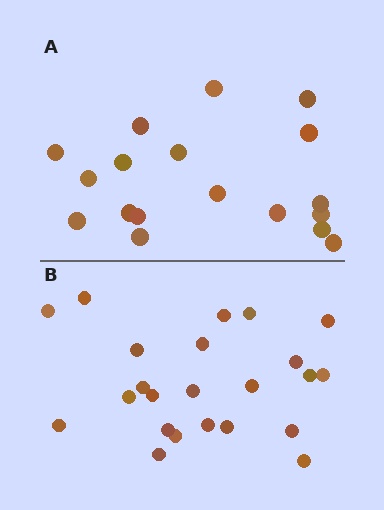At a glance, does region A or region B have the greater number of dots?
Region B (the bottom region) has more dots.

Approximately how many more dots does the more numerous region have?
Region B has about 5 more dots than region A.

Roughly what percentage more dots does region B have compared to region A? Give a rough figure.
About 30% more.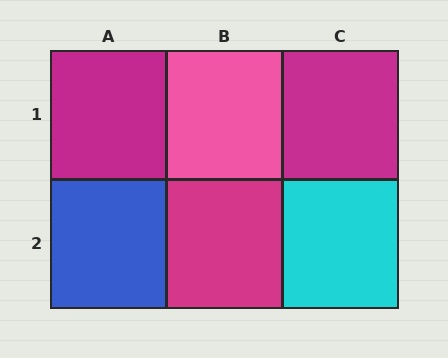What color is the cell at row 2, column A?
Blue.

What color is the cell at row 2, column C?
Cyan.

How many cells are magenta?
3 cells are magenta.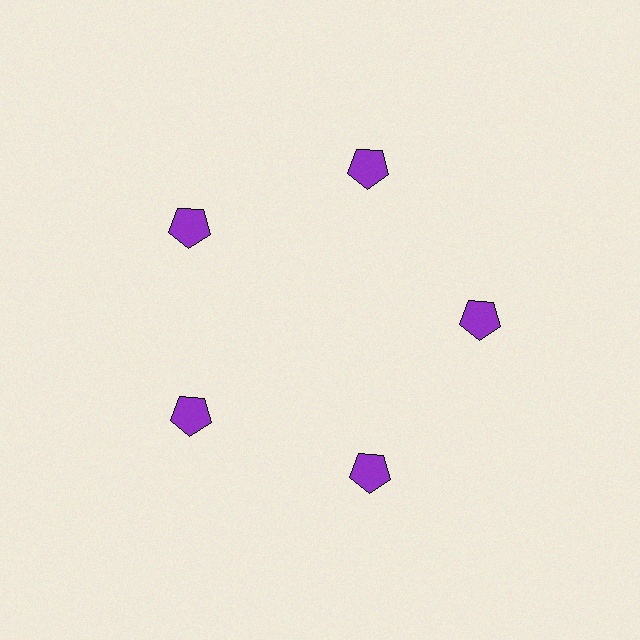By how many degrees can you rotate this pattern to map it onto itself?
The pattern maps onto itself every 72 degrees of rotation.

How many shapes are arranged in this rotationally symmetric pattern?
There are 5 shapes, arranged in 5 groups of 1.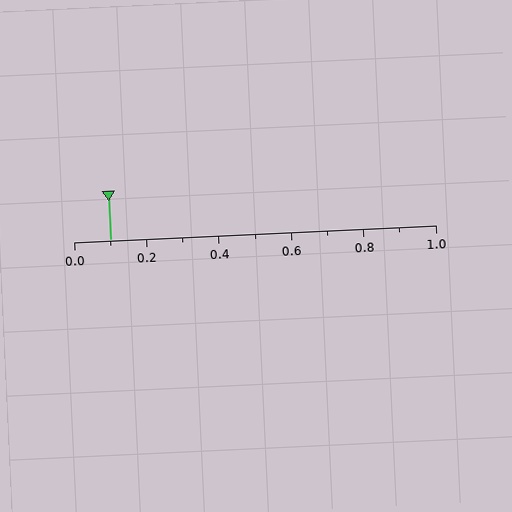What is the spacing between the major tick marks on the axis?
The major ticks are spaced 0.2 apart.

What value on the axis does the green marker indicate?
The marker indicates approximately 0.1.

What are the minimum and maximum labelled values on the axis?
The axis runs from 0.0 to 1.0.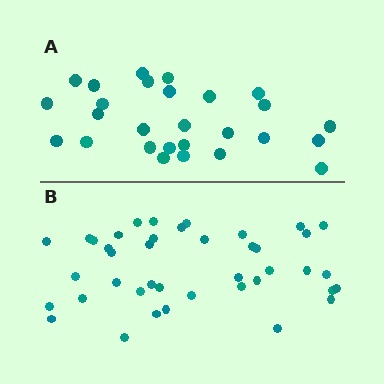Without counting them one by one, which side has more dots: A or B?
Region B (the bottom region) has more dots.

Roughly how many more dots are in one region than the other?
Region B has approximately 15 more dots than region A.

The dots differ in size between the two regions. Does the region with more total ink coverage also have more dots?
No. Region A has more total ink coverage because its dots are larger, but region B actually contains more individual dots. Total area can be misleading — the number of items is what matters here.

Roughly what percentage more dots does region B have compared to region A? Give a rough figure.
About 50% more.